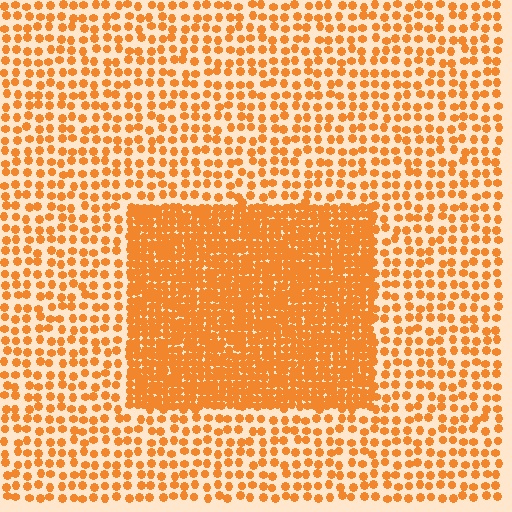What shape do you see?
I see a rectangle.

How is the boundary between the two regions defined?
The boundary is defined by a change in element density (approximately 2.5x ratio). All elements are the same color, size, and shape.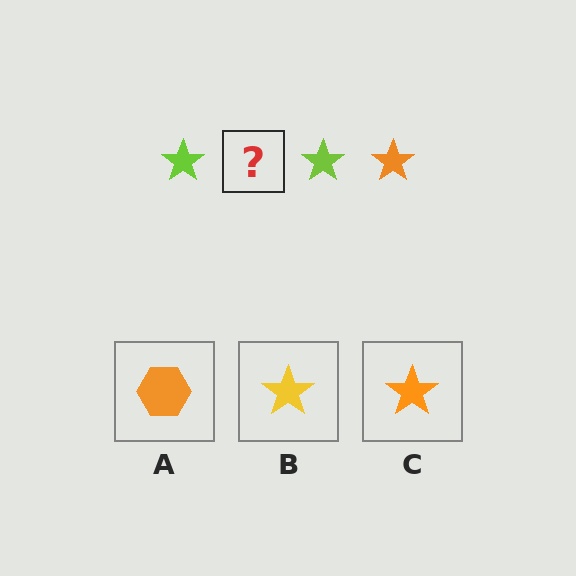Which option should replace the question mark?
Option C.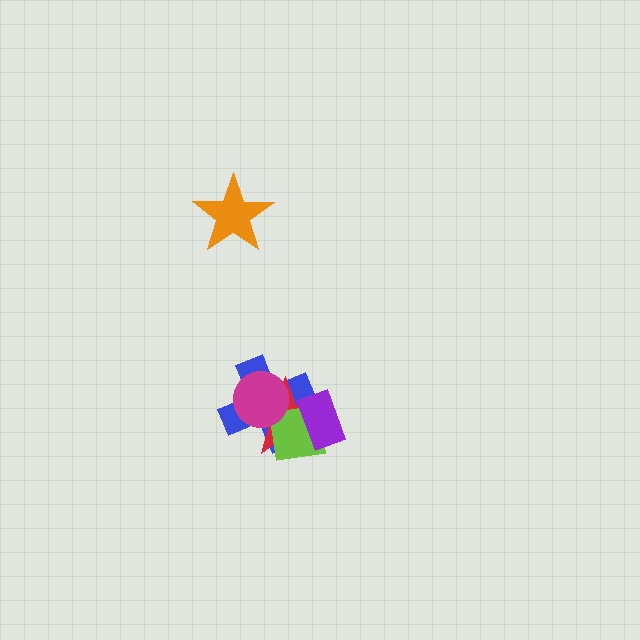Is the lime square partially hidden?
Yes, it is partially covered by another shape.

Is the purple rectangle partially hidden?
No, no other shape covers it.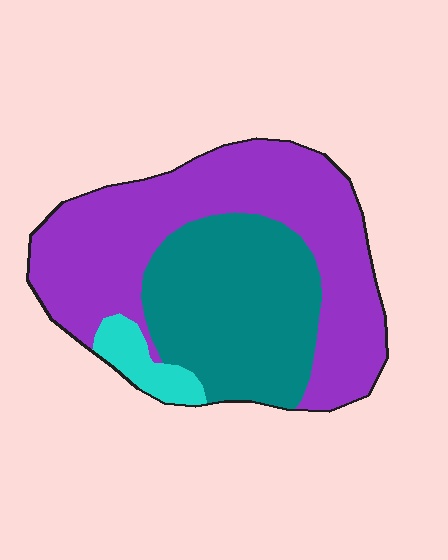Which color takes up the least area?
Cyan, at roughly 5%.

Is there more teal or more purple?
Purple.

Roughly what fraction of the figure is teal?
Teal covers around 40% of the figure.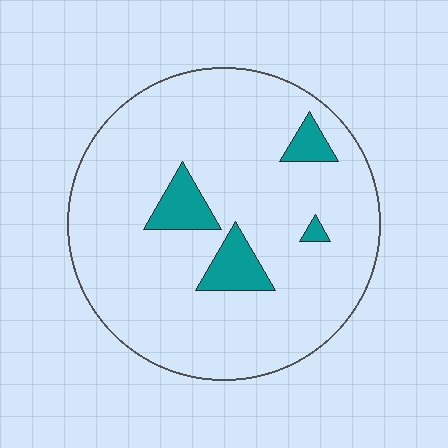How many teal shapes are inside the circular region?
4.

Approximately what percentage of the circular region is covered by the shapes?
Approximately 10%.